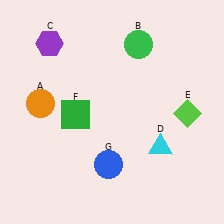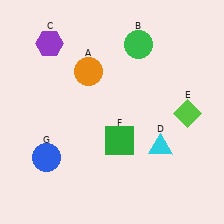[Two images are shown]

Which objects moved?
The objects that moved are: the orange circle (A), the green square (F), the blue circle (G).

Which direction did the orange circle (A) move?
The orange circle (A) moved right.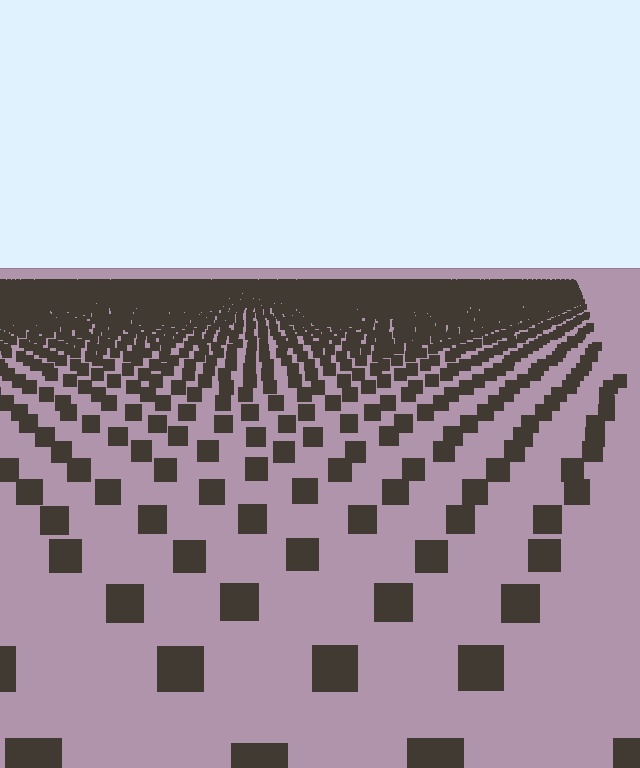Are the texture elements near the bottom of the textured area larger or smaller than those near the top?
Larger. Near the bottom, elements are closer to the viewer and appear at a bigger on-screen size.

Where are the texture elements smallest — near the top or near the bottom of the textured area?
Near the top.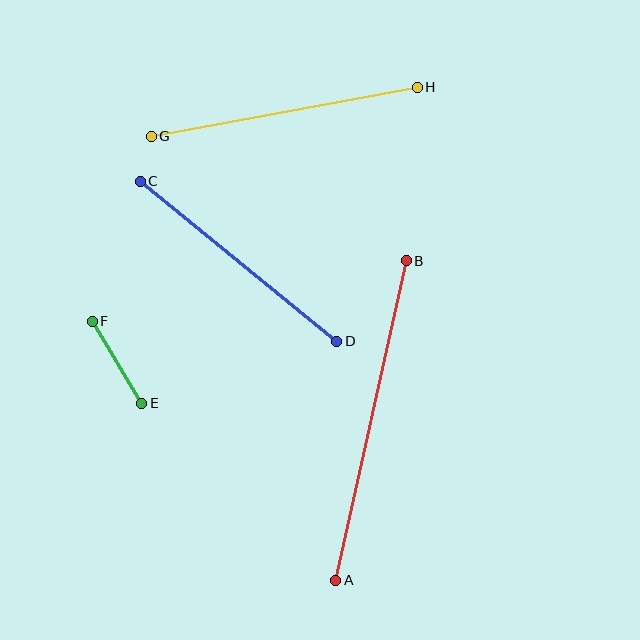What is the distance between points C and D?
The distance is approximately 253 pixels.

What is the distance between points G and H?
The distance is approximately 270 pixels.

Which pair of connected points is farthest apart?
Points A and B are farthest apart.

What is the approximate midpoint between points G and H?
The midpoint is at approximately (284, 112) pixels.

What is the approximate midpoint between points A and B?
The midpoint is at approximately (371, 420) pixels.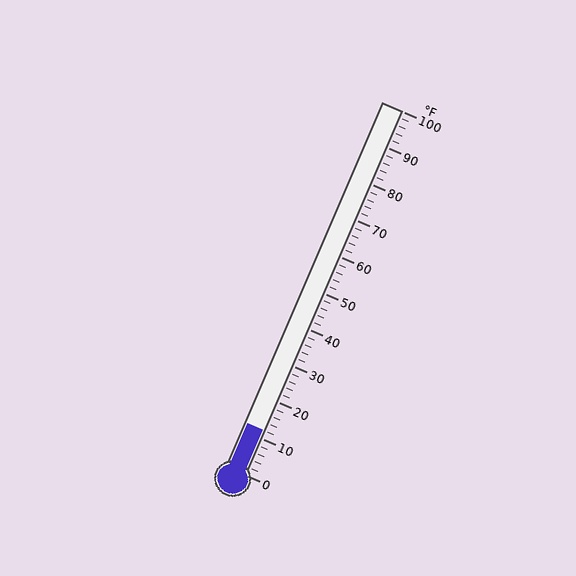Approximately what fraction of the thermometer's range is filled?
The thermometer is filled to approximately 10% of its range.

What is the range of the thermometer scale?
The thermometer scale ranges from 0°F to 100°F.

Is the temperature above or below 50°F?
The temperature is below 50°F.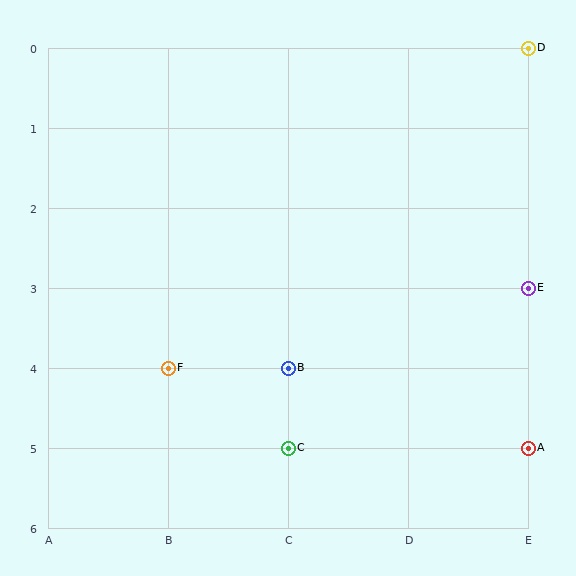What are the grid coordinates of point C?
Point C is at grid coordinates (C, 5).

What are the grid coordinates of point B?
Point B is at grid coordinates (C, 4).